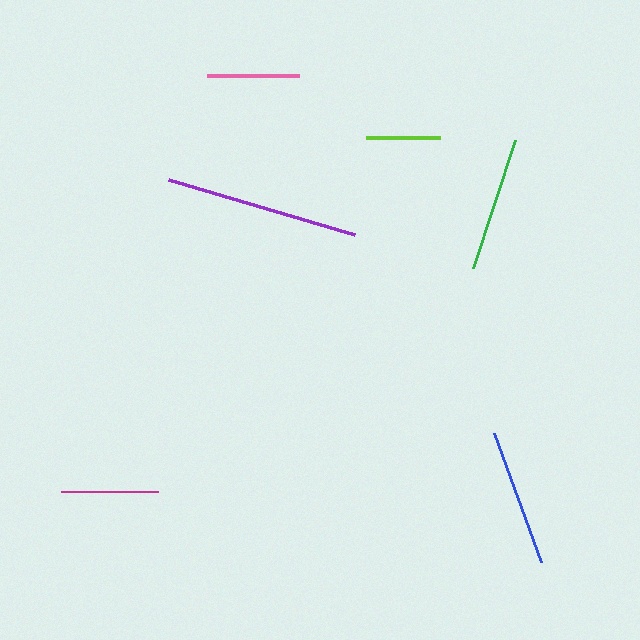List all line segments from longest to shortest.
From longest to shortest: purple, blue, green, magenta, pink, lime.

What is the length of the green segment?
The green segment is approximately 135 pixels long.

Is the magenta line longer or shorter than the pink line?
The magenta line is longer than the pink line.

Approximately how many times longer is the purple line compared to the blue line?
The purple line is approximately 1.4 times the length of the blue line.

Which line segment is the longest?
The purple line is the longest at approximately 194 pixels.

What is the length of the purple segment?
The purple segment is approximately 194 pixels long.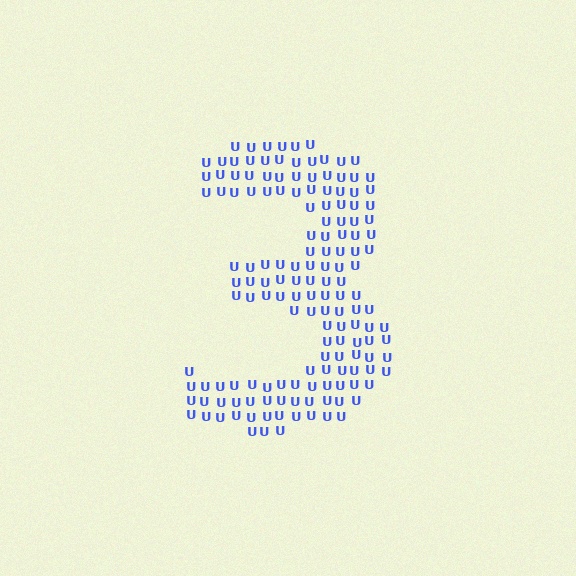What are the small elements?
The small elements are letter U's.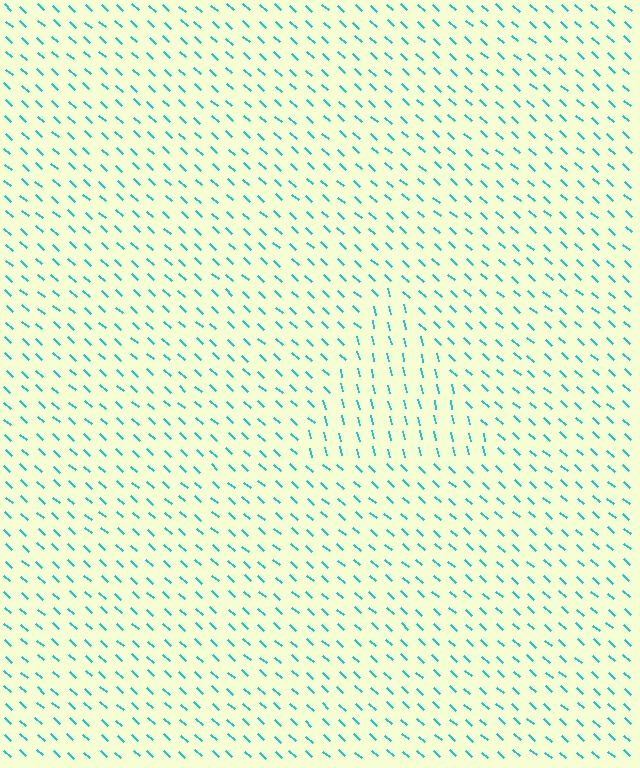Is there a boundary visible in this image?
Yes, there is a texture boundary formed by a change in line orientation.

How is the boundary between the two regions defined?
The boundary is defined purely by a change in line orientation (approximately 33 degrees difference). All lines are the same color and thickness.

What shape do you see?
I see a triangle.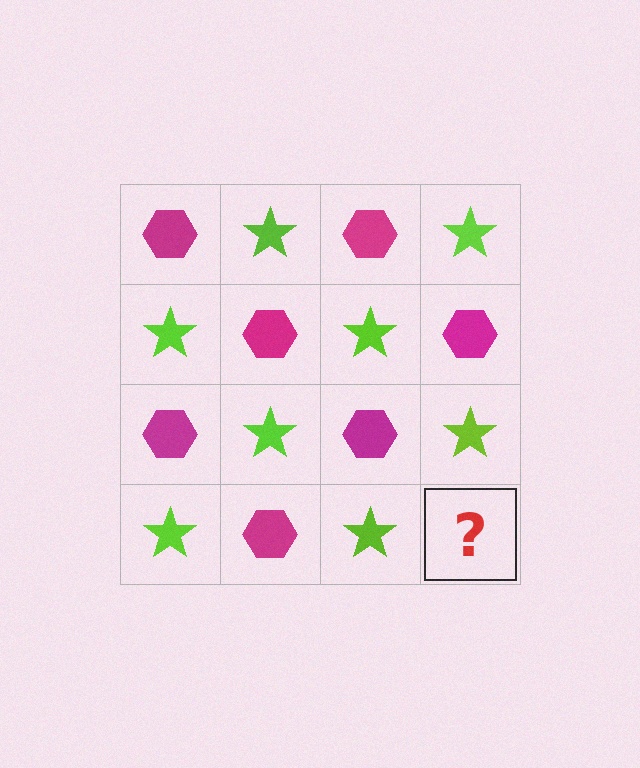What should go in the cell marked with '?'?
The missing cell should contain a magenta hexagon.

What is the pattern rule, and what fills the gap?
The rule is that it alternates magenta hexagon and lime star in a checkerboard pattern. The gap should be filled with a magenta hexagon.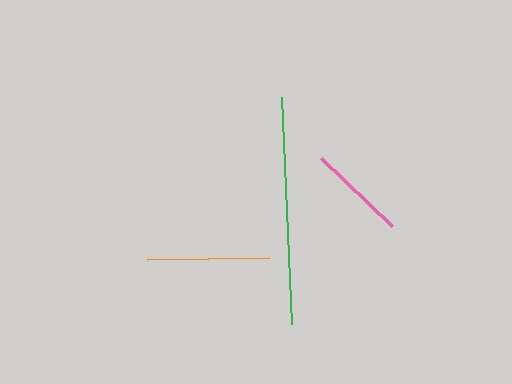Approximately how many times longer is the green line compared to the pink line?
The green line is approximately 2.3 times the length of the pink line.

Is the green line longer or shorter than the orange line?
The green line is longer than the orange line.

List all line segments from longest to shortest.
From longest to shortest: green, orange, pink.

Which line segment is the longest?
The green line is the longest at approximately 227 pixels.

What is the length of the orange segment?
The orange segment is approximately 121 pixels long.